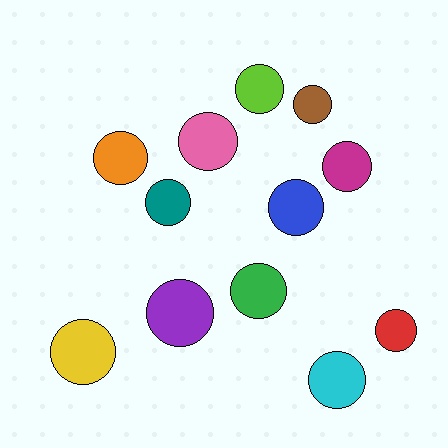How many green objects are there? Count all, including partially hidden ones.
There is 1 green object.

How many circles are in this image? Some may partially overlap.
There are 12 circles.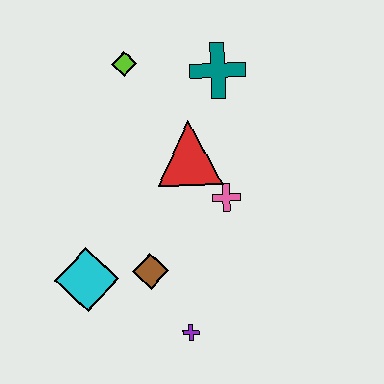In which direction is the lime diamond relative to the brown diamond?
The lime diamond is above the brown diamond.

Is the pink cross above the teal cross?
No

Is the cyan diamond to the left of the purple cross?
Yes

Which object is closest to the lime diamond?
The teal cross is closest to the lime diamond.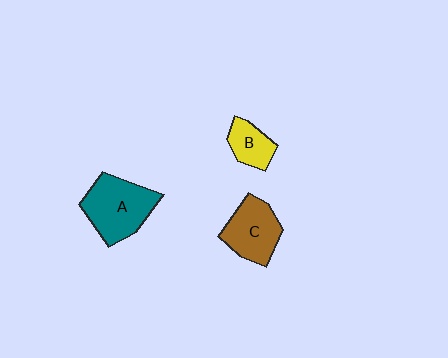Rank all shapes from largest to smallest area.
From largest to smallest: A (teal), C (brown), B (yellow).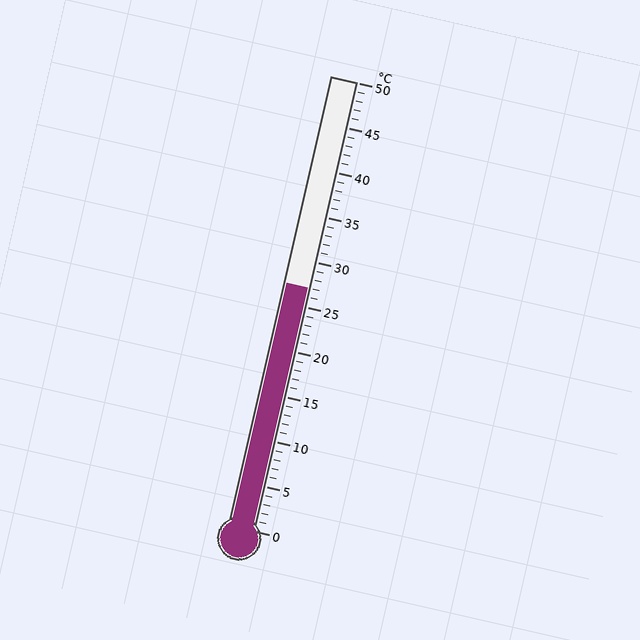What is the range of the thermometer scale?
The thermometer scale ranges from 0°C to 50°C.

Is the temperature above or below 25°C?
The temperature is above 25°C.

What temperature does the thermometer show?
The thermometer shows approximately 27°C.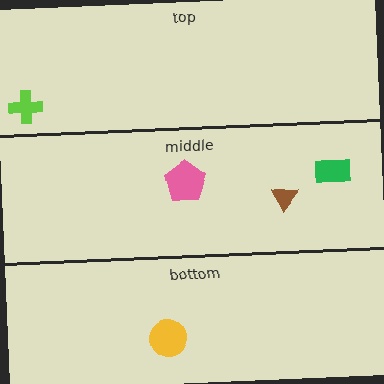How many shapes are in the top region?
1.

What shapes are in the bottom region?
The yellow circle.